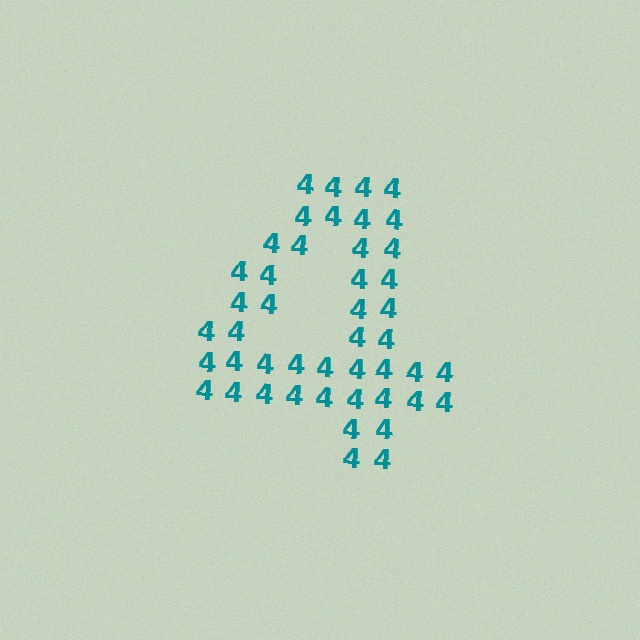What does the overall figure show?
The overall figure shows the digit 4.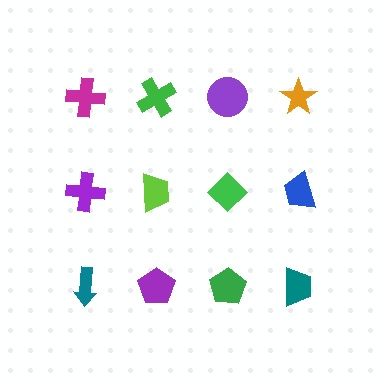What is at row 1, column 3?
A purple circle.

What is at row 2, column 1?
A purple cross.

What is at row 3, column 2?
A purple pentagon.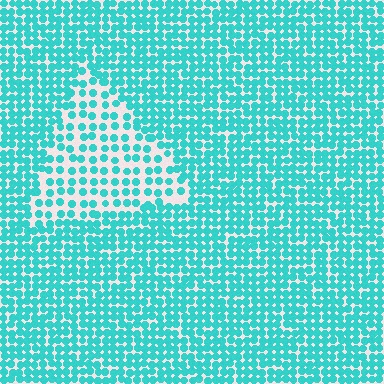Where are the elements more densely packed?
The elements are more densely packed outside the triangle boundary.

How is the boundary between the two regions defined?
The boundary is defined by a change in element density (approximately 2.0x ratio). All elements are the same color, size, and shape.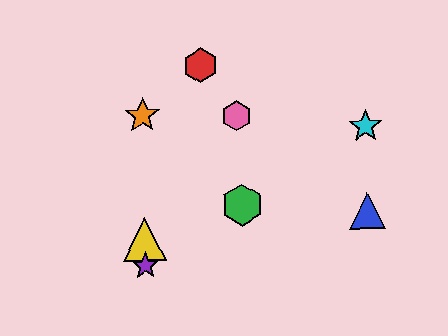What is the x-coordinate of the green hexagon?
The green hexagon is at x≈242.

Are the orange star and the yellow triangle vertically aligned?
Yes, both are at x≈142.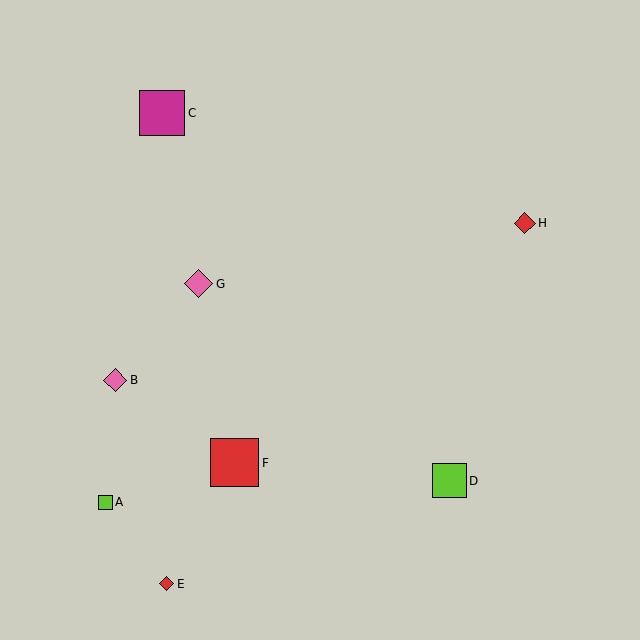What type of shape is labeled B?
Shape B is a pink diamond.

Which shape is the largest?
The red square (labeled F) is the largest.